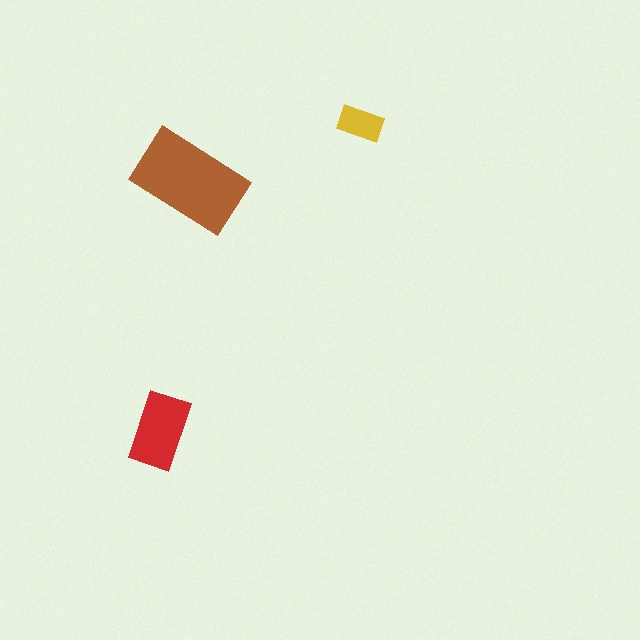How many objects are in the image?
There are 3 objects in the image.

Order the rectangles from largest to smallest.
the brown one, the red one, the yellow one.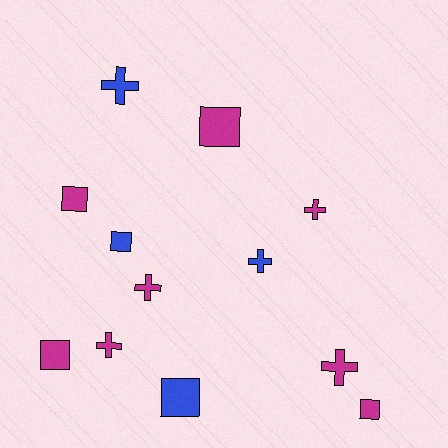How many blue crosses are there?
There are 2 blue crosses.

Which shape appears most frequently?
Cross, with 6 objects.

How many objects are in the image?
There are 12 objects.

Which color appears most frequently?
Magenta, with 8 objects.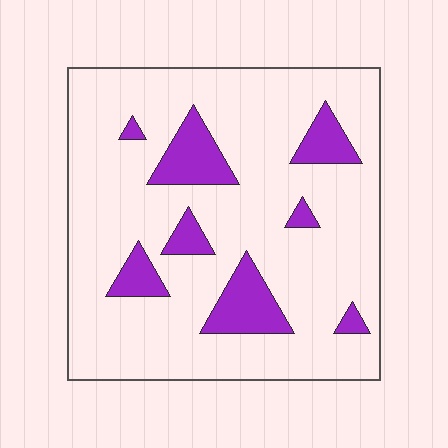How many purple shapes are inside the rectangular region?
8.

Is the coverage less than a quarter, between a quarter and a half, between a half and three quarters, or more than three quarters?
Less than a quarter.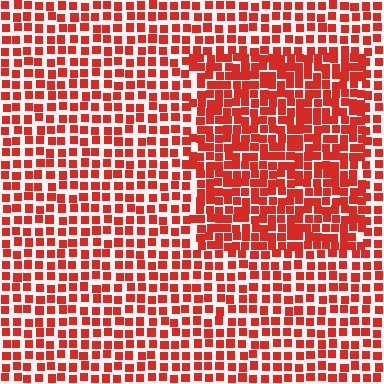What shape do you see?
I see a rectangle.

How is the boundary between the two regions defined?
The boundary is defined by a change in element density (approximately 1.6x ratio). All elements are the same color, size, and shape.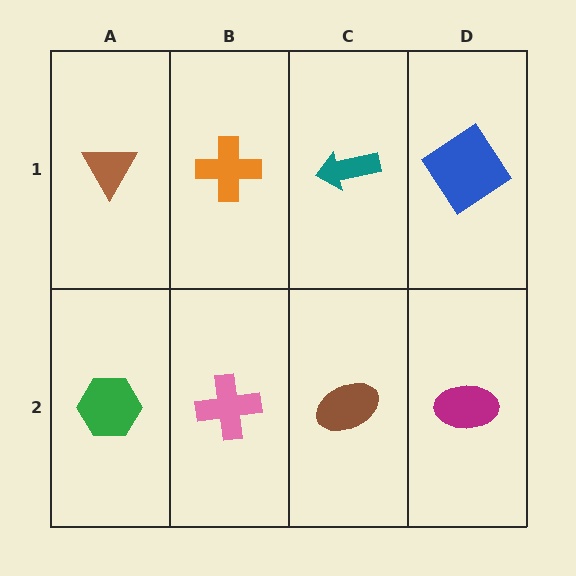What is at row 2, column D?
A magenta ellipse.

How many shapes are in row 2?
4 shapes.